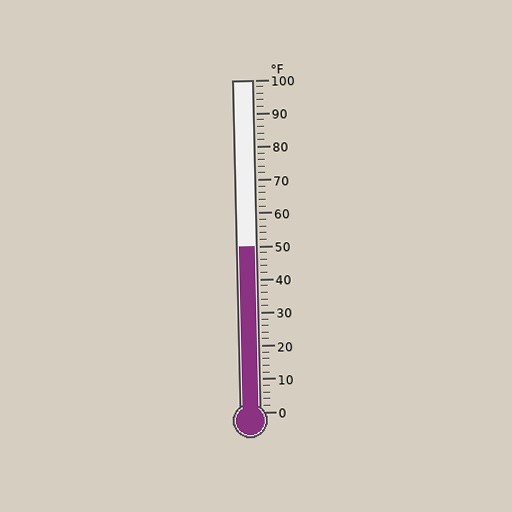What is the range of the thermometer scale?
The thermometer scale ranges from 0°F to 100°F.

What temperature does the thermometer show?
The thermometer shows approximately 50°F.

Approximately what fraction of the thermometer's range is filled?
The thermometer is filled to approximately 50% of its range.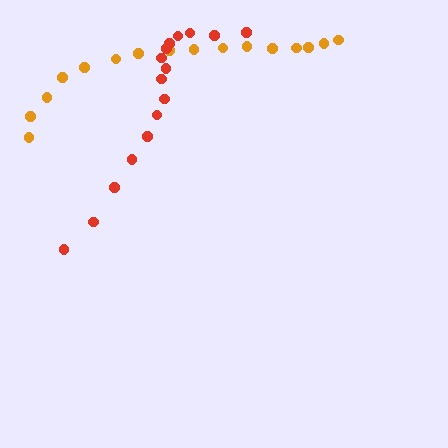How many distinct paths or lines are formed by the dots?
There are 2 distinct paths.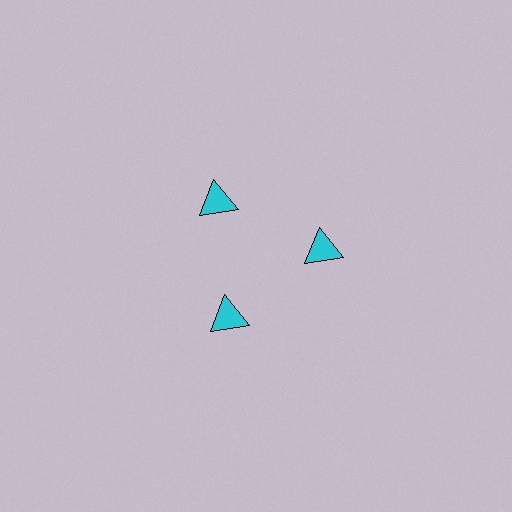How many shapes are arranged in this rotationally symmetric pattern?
There are 3 shapes, arranged in 3 groups of 1.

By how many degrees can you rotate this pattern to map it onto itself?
The pattern maps onto itself every 120 degrees of rotation.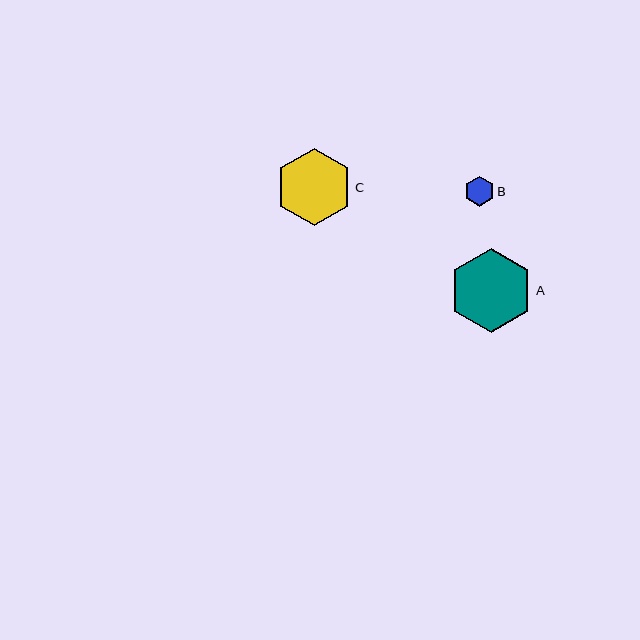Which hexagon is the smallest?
Hexagon B is the smallest with a size of approximately 30 pixels.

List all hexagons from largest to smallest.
From largest to smallest: A, C, B.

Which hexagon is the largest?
Hexagon A is the largest with a size of approximately 84 pixels.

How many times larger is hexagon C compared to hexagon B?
Hexagon C is approximately 2.6 times the size of hexagon B.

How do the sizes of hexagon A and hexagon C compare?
Hexagon A and hexagon C are approximately the same size.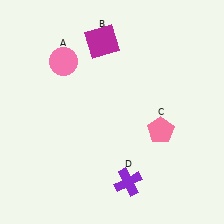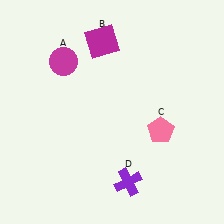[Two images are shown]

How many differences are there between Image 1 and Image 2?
There is 1 difference between the two images.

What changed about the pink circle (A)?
In Image 1, A is pink. In Image 2, it changed to magenta.